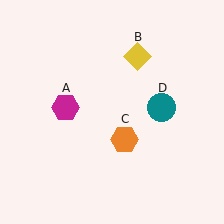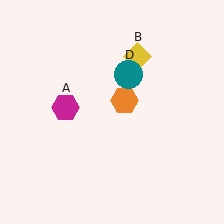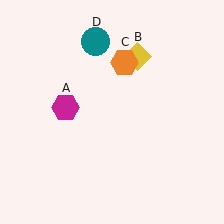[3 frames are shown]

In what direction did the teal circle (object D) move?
The teal circle (object D) moved up and to the left.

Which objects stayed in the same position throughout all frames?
Magenta hexagon (object A) and yellow diamond (object B) remained stationary.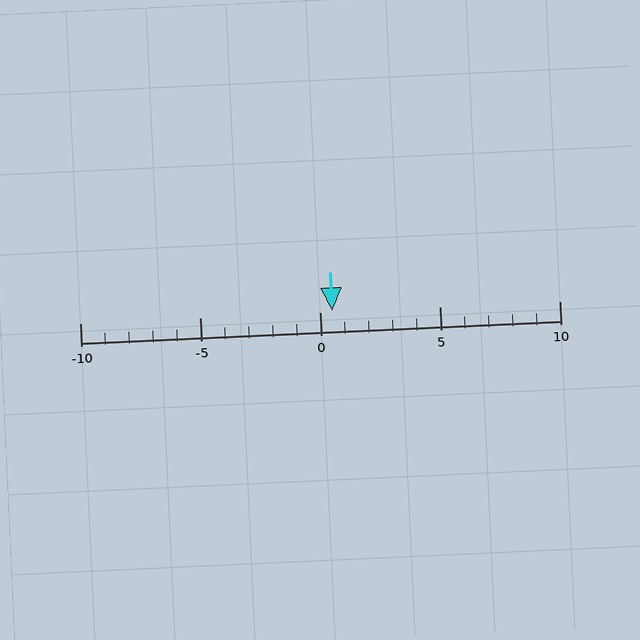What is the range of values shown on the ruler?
The ruler shows values from -10 to 10.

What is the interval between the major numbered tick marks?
The major tick marks are spaced 5 units apart.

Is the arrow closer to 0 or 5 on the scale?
The arrow is closer to 0.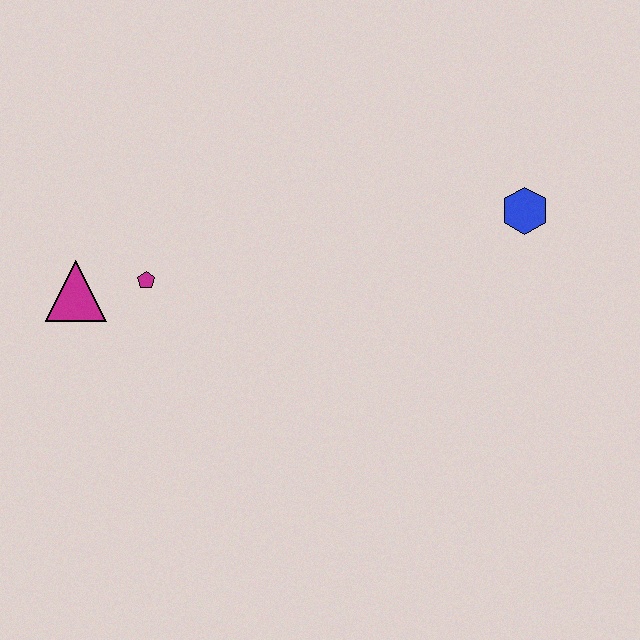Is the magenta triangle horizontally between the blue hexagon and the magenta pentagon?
No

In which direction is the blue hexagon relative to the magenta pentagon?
The blue hexagon is to the right of the magenta pentagon.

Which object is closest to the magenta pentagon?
The magenta triangle is closest to the magenta pentagon.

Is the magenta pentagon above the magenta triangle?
Yes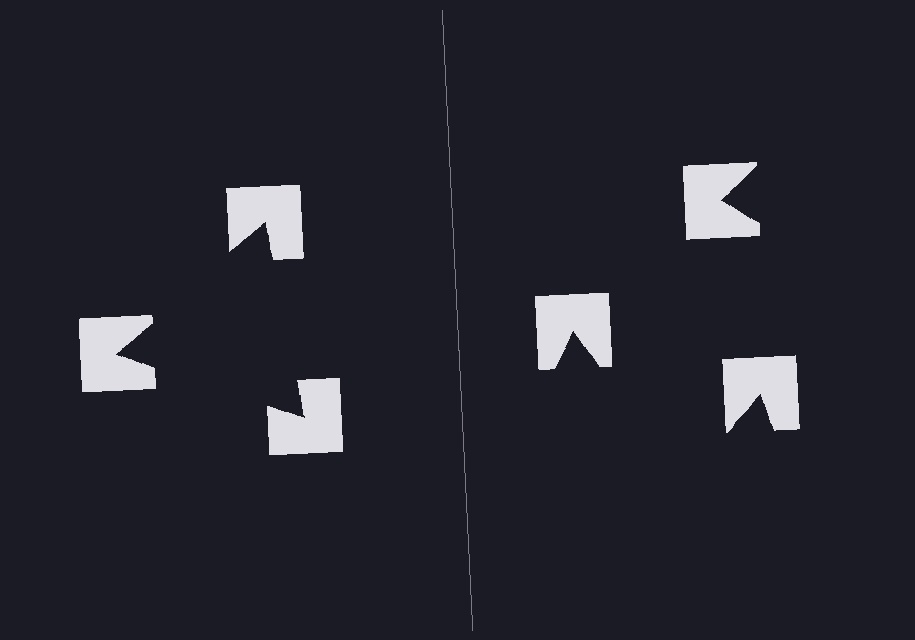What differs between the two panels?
The notched squares are positioned identically on both sides; only the wedge orientations differ. On the left they align to a triangle; on the right they are misaligned.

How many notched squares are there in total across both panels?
6 — 3 on each side.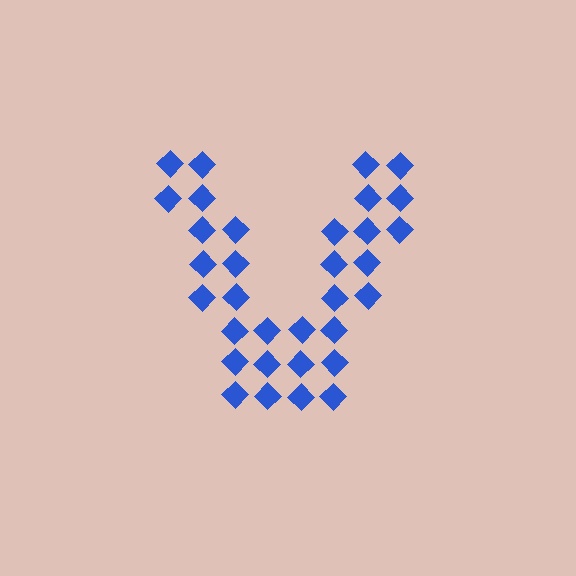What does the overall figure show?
The overall figure shows the letter V.